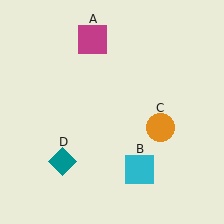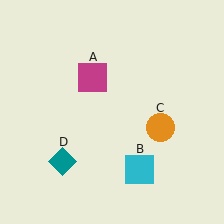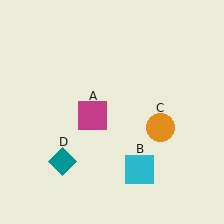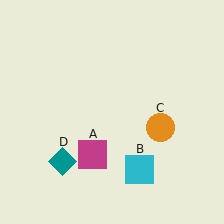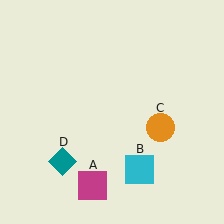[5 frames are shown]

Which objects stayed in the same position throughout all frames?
Cyan square (object B) and orange circle (object C) and teal diamond (object D) remained stationary.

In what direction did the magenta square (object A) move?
The magenta square (object A) moved down.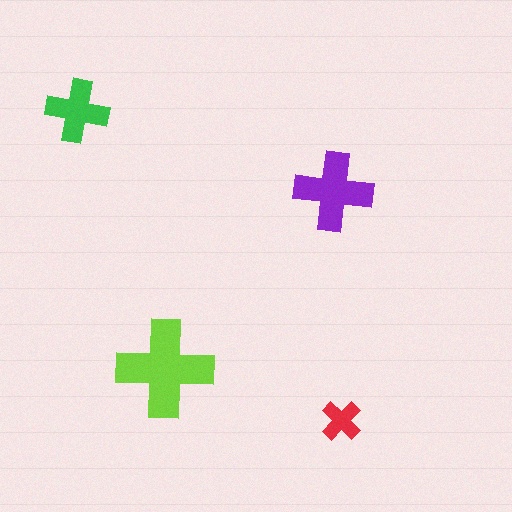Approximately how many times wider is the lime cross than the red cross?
About 2.5 times wider.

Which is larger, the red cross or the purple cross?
The purple one.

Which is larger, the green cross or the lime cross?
The lime one.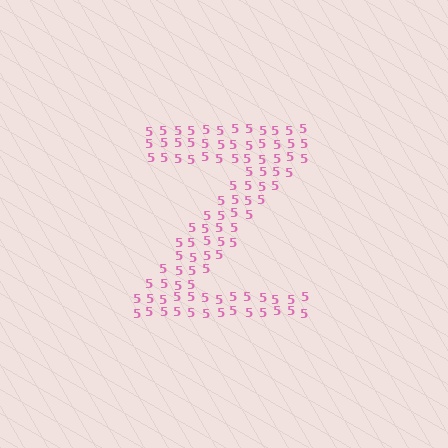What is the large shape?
The large shape is the letter Z.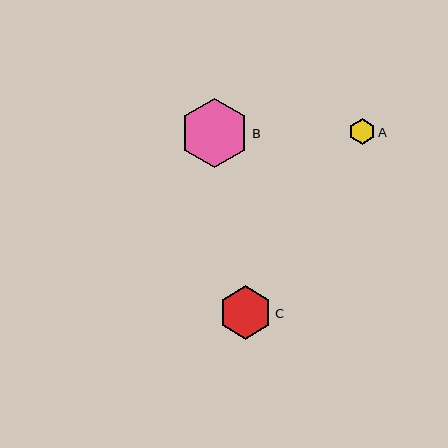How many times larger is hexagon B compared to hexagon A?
Hexagon B is approximately 2.7 times the size of hexagon A.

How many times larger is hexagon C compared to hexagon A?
Hexagon C is approximately 2.1 times the size of hexagon A.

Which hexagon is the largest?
Hexagon B is the largest with a size of approximately 69 pixels.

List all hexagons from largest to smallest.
From largest to smallest: B, C, A.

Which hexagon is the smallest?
Hexagon A is the smallest with a size of approximately 26 pixels.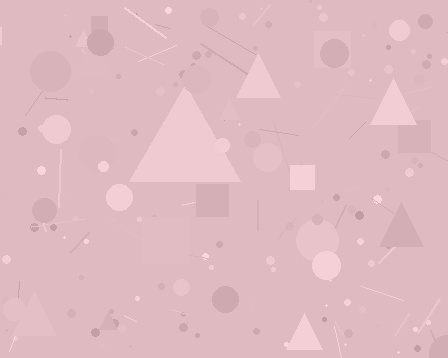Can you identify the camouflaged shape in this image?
The camouflaged shape is a triangle.